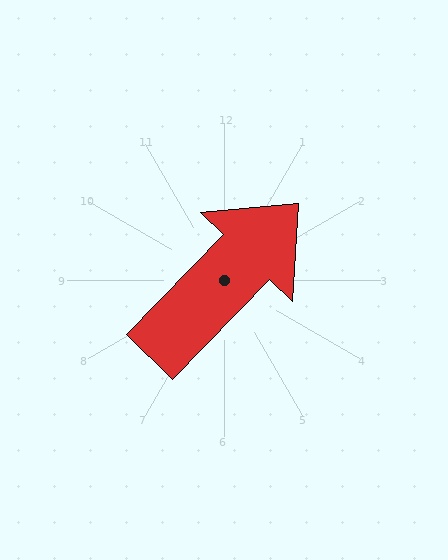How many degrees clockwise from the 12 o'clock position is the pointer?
Approximately 44 degrees.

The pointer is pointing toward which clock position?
Roughly 1 o'clock.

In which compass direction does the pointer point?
Northeast.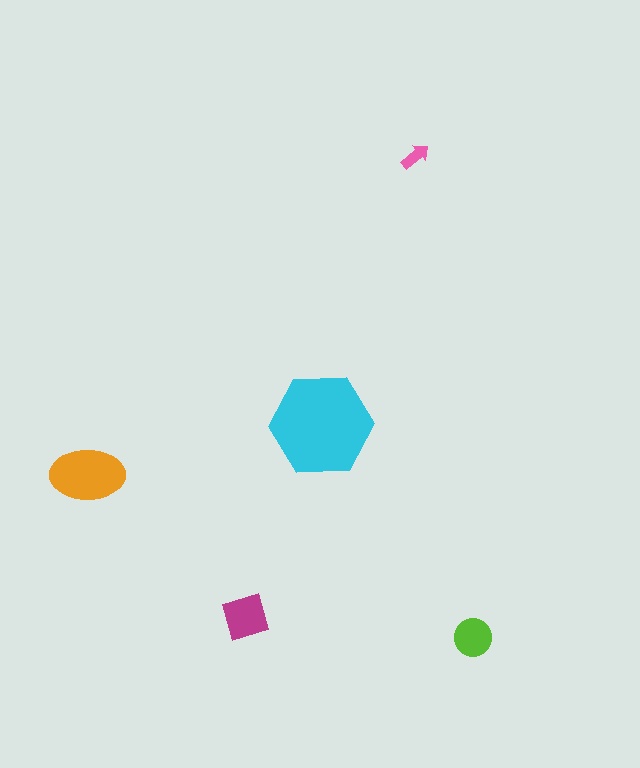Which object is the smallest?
The pink arrow.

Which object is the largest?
The cyan hexagon.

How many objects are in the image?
There are 5 objects in the image.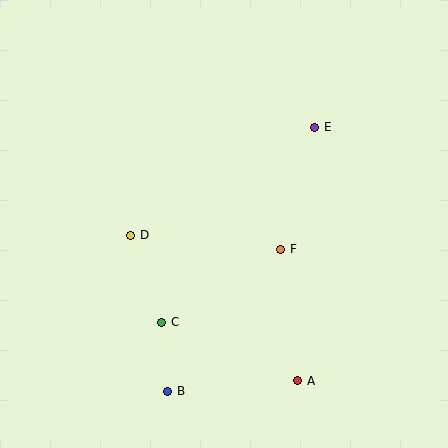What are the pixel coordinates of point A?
Point A is at (298, 381).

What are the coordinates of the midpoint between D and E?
The midpoint between D and E is at (223, 181).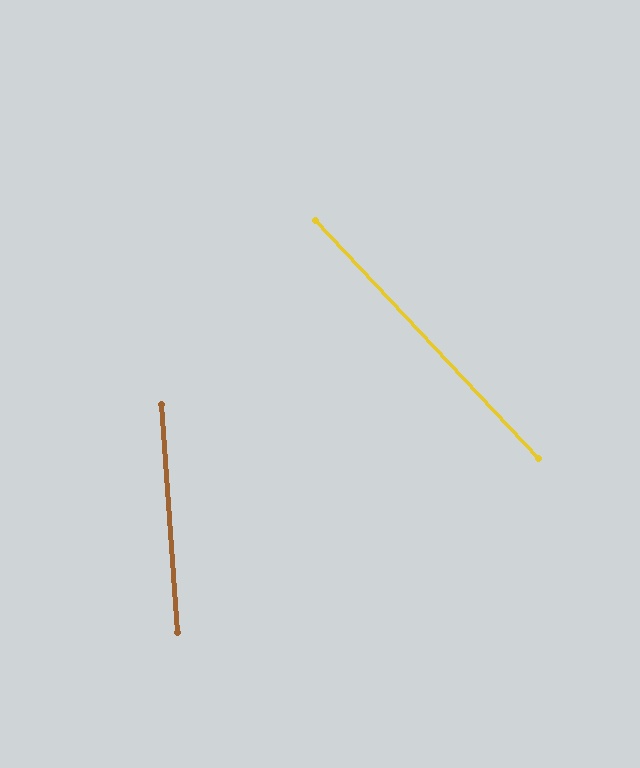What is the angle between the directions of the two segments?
Approximately 39 degrees.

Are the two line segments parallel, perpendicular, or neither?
Neither parallel nor perpendicular — they differ by about 39°.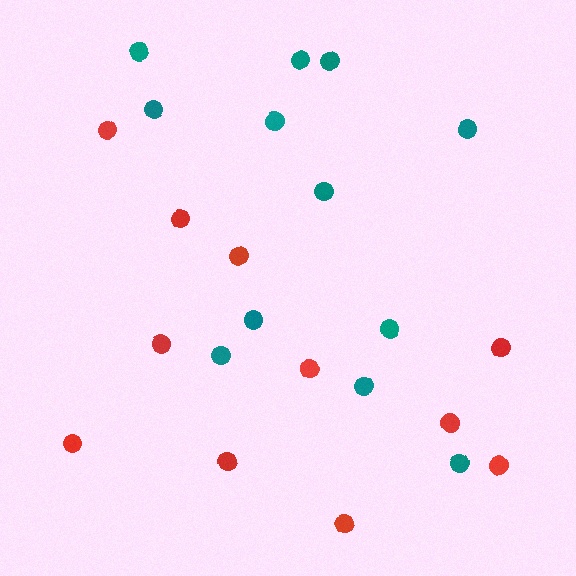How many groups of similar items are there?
There are 2 groups: one group of teal circles (12) and one group of red circles (11).